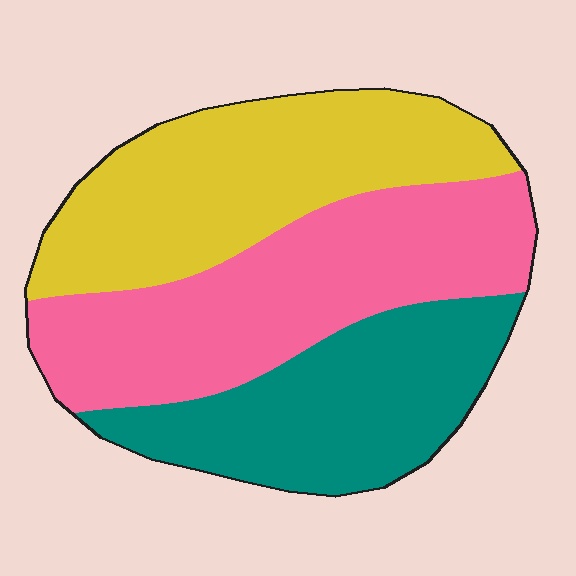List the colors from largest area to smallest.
From largest to smallest: pink, yellow, teal.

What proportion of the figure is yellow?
Yellow takes up about one third (1/3) of the figure.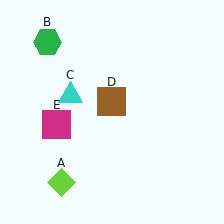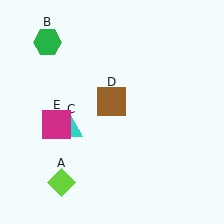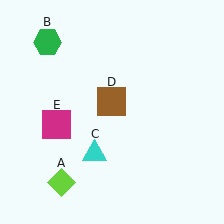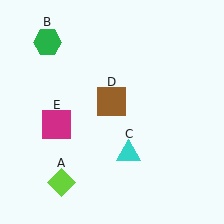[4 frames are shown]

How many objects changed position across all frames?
1 object changed position: cyan triangle (object C).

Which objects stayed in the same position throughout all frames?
Lime diamond (object A) and green hexagon (object B) and brown square (object D) and magenta square (object E) remained stationary.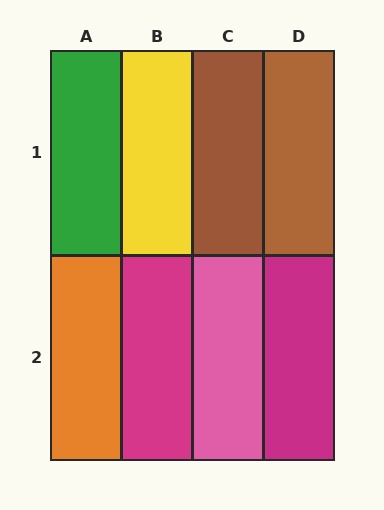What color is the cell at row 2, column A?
Orange.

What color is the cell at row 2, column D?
Magenta.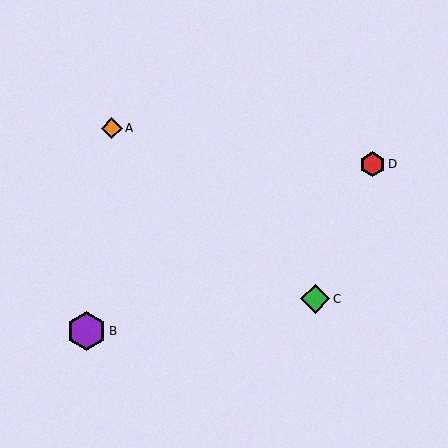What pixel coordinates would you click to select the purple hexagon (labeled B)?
Click at (87, 331) to select the purple hexagon B.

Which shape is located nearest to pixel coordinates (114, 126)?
The orange diamond (labeled A) at (112, 128) is nearest to that location.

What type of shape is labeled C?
Shape C is a green diamond.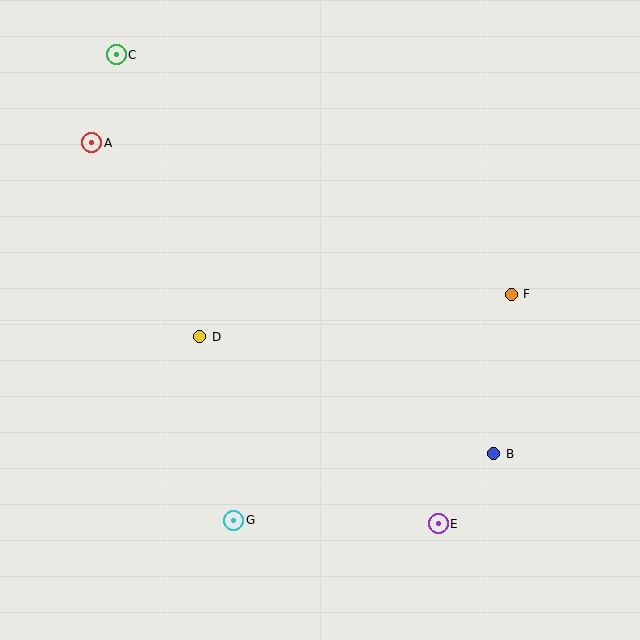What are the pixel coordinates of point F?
Point F is at (511, 294).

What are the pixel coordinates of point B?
Point B is at (494, 454).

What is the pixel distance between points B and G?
The distance between B and G is 268 pixels.